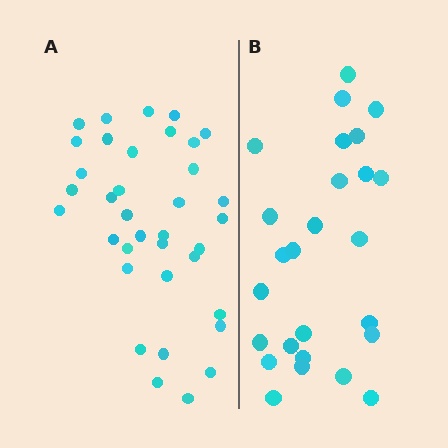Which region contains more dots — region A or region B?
Region A (the left region) has more dots.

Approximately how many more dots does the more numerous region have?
Region A has roughly 10 or so more dots than region B.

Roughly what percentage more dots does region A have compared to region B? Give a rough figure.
About 40% more.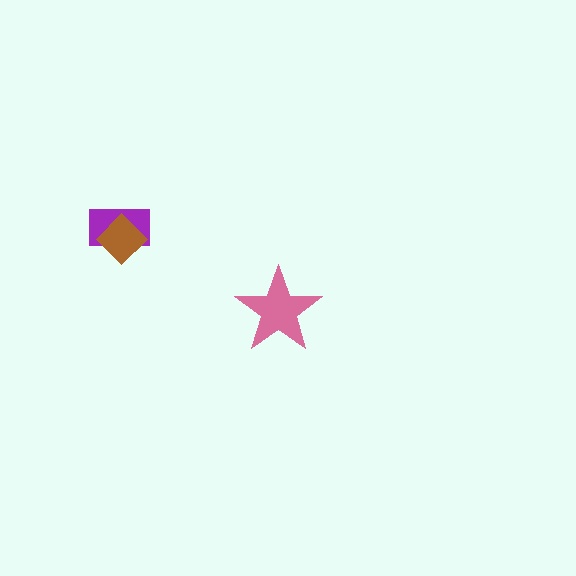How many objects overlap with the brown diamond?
1 object overlaps with the brown diamond.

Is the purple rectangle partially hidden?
Yes, it is partially covered by another shape.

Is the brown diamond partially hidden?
No, no other shape covers it.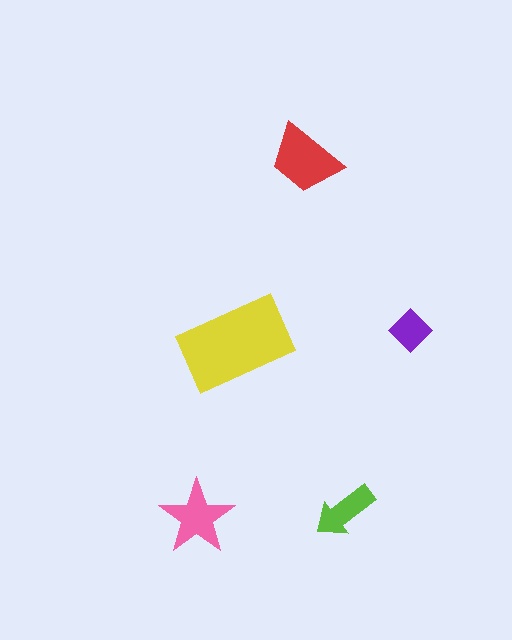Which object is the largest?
The yellow rectangle.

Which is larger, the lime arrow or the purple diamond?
The lime arrow.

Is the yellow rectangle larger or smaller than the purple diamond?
Larger.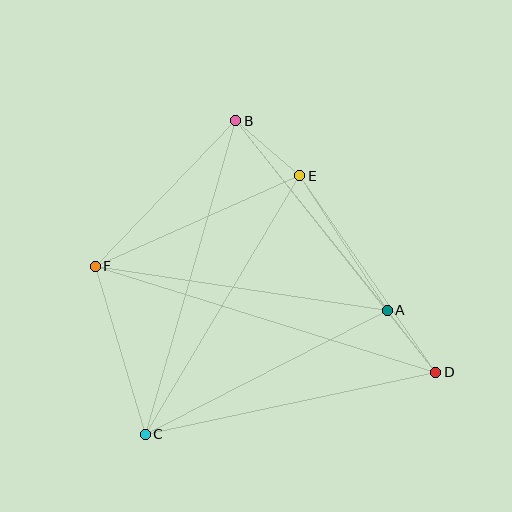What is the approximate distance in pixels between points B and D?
The distance between B and D is approximately 321 pixels.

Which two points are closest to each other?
Points A and D are closest to each other.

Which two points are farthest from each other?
Points D and F are farthest from each other.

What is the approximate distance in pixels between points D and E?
The distance between D and E is approximately 239 pixels.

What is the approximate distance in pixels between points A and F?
The distance between A and F is approximately 295 pixels.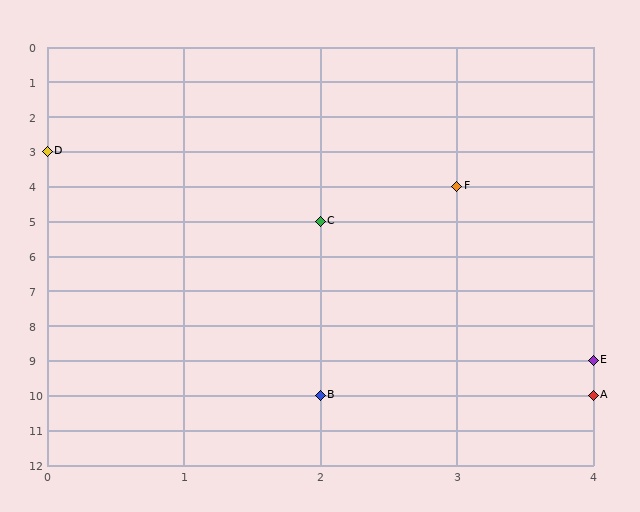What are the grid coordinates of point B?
Point B is at grid coordinates (2, 10).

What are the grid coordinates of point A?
Point A is at grid coordinates (4, 10).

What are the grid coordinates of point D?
Point D is at grid coordinates (0, 3).